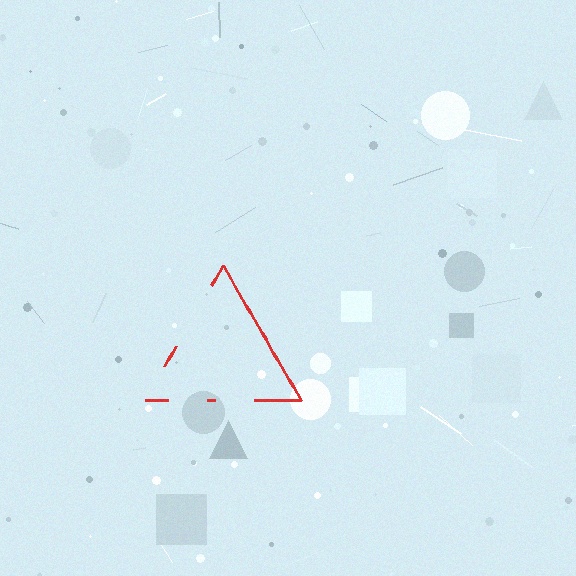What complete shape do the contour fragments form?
The contour fragments form a triangle.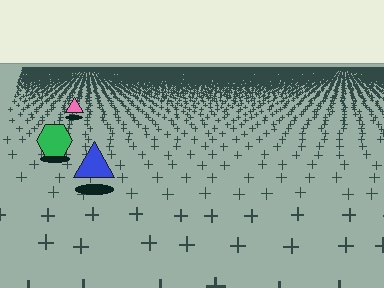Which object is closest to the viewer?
The blue triangle is closest. The texture marks near it are larger and more spread out.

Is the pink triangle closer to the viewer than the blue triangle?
No. The blue triangle is closer — you can tell from the texture gradient: the ground texture is coarser near it.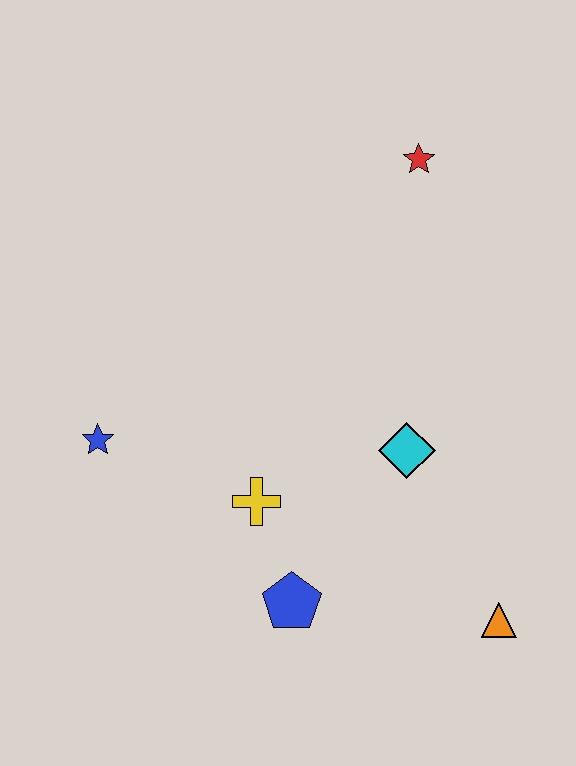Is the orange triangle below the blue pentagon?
Yes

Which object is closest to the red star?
The cyan diamond is closest to the red star.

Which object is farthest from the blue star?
The orange triangle is farthest from the blue star.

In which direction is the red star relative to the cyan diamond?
The red star is above the cyan diamond.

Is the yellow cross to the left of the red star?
Yes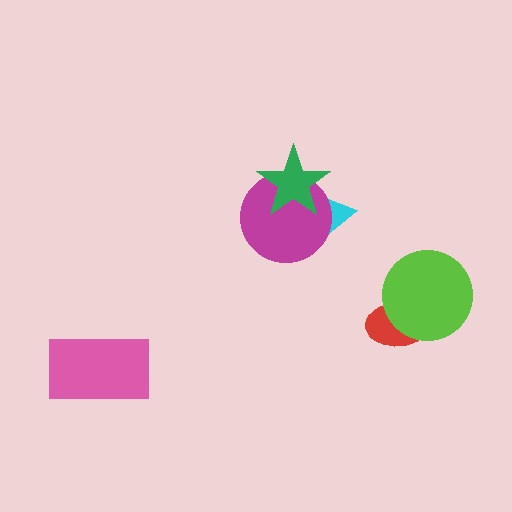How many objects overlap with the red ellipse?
1 object overlaps with the red ellipse.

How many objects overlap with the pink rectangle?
0 objects overlap with the pink rectangle.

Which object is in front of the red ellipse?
The lime circle is in front of the red ellipse.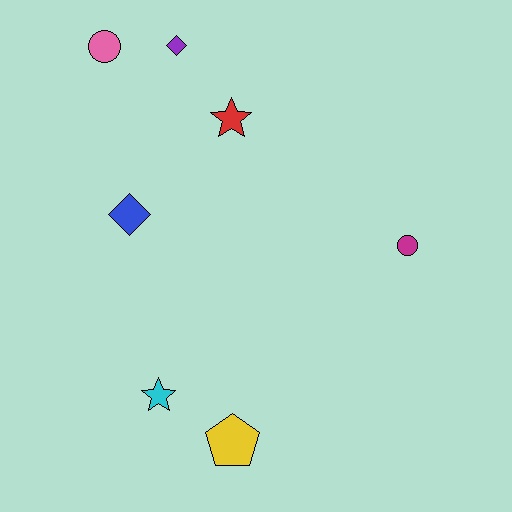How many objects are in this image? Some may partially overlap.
There are 7 objects.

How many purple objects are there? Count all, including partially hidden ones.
There is 1 purple object.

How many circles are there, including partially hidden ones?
There are 2 circles.